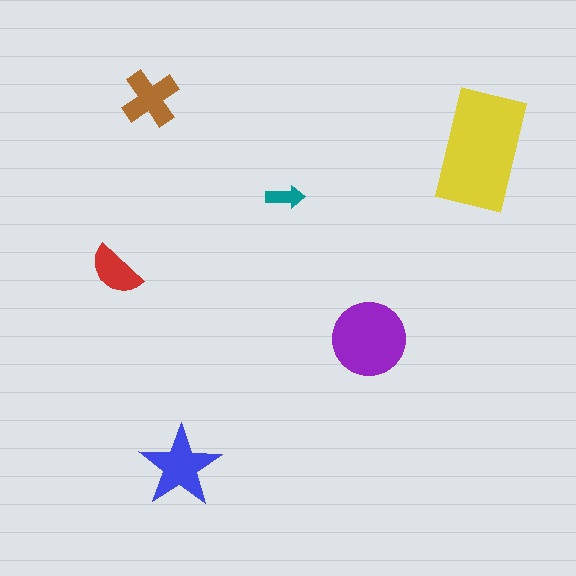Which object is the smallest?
The teal arrow.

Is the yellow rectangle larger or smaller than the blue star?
Larger.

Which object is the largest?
The yellow rectangle.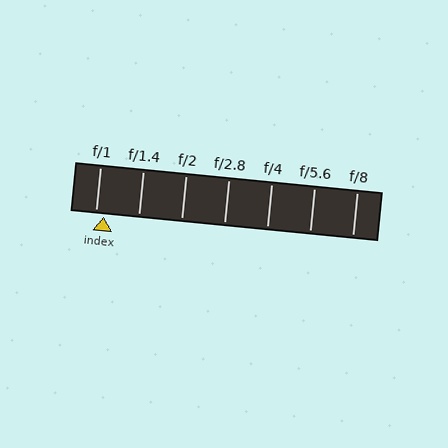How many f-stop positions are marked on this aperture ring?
There are 7 f-stop positions marked.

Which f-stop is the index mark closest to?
The index mark is closest to f/1.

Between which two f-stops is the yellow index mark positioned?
The index mark is between f/1 and f/1.4.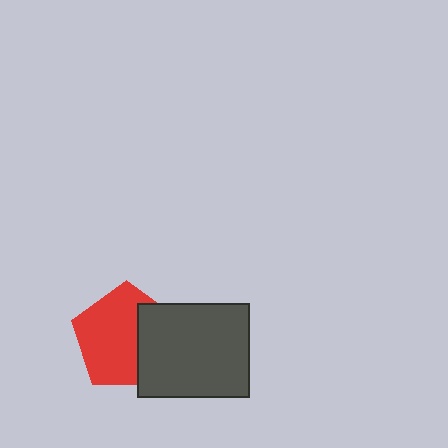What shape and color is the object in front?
The object in front is a dark gray rectangle.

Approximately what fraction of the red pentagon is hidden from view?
Roughly 34% of the red pentagon is hidden behind the dark gray rectangle.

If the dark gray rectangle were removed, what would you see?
You would see the complete red pentagon.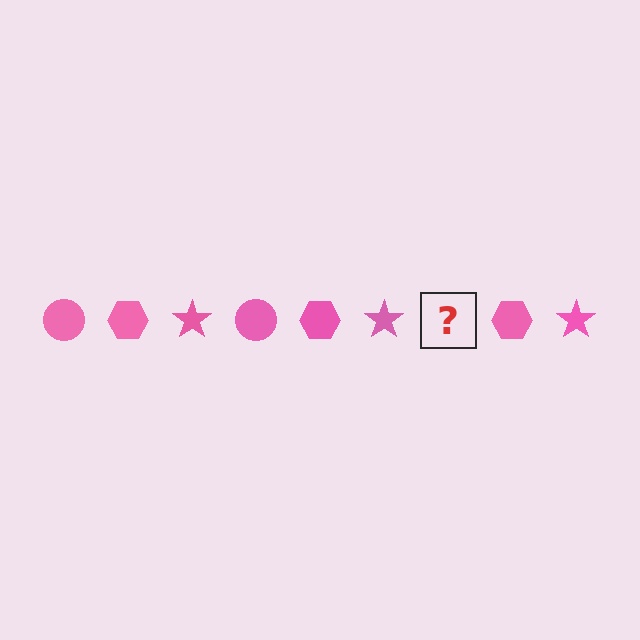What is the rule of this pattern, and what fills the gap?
The rule is that the pattern cycles through circle, hexagon, star shapes in pink. The gap should be filled with a pink circle.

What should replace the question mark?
The question mark should be replaced with a pink circle.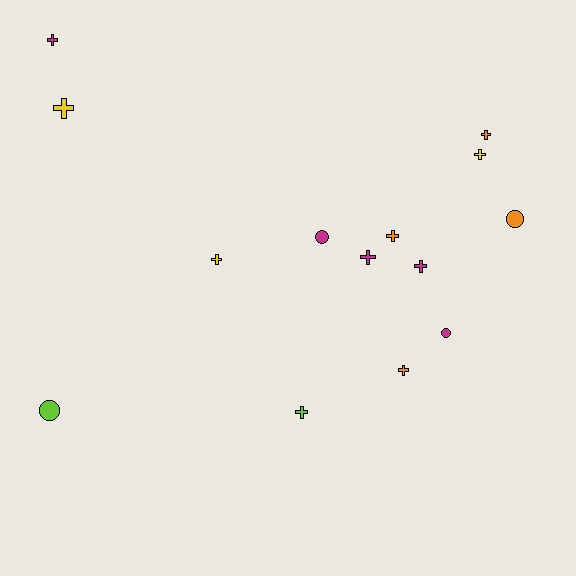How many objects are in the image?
There are 14 objects.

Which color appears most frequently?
Magenta, with 5 objects.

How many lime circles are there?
There is 1 lime circle.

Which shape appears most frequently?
Cross, with 10 objects.